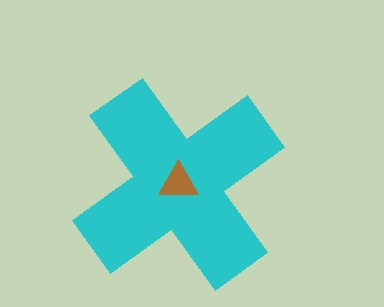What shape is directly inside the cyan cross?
The brown triangle.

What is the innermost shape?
The brown triangle.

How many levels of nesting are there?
2.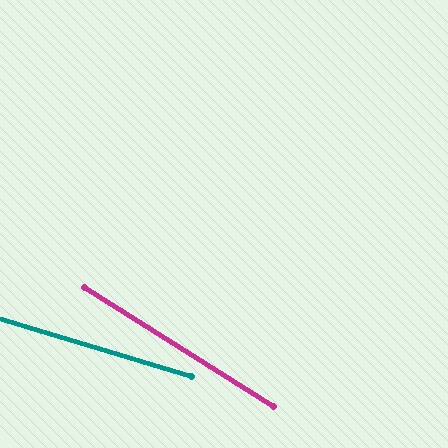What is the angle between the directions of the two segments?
Approximately 15 degrees.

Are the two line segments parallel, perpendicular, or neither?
Neither parallel nor perpendicular — they differ by about 15°.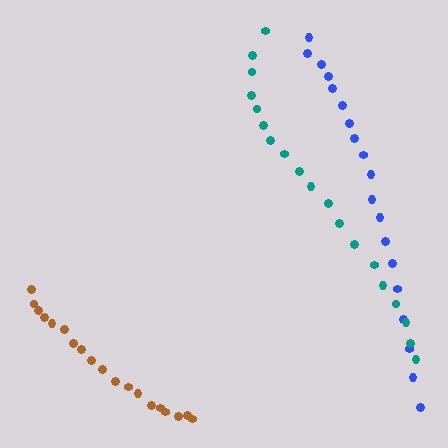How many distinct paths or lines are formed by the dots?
There are 3 distinct paths.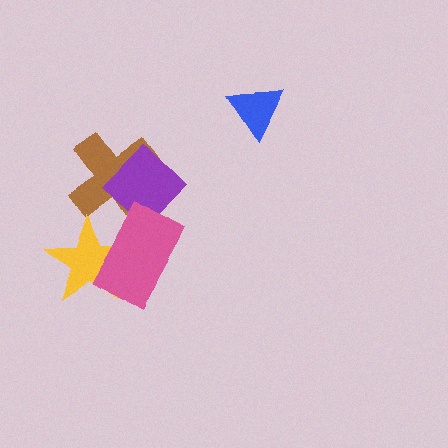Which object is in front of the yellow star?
The pink rectangle is in front of the yellow star.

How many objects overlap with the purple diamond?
2 objects overlap with the purple diamond.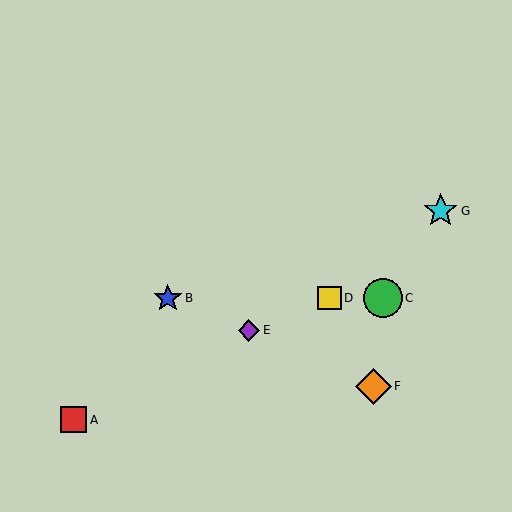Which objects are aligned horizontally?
Objects B, C, D are aligned horizontally.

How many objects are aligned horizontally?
3 objects (B, C, D) are aligned horizontally.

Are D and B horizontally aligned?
Yes, both are at y≈298.